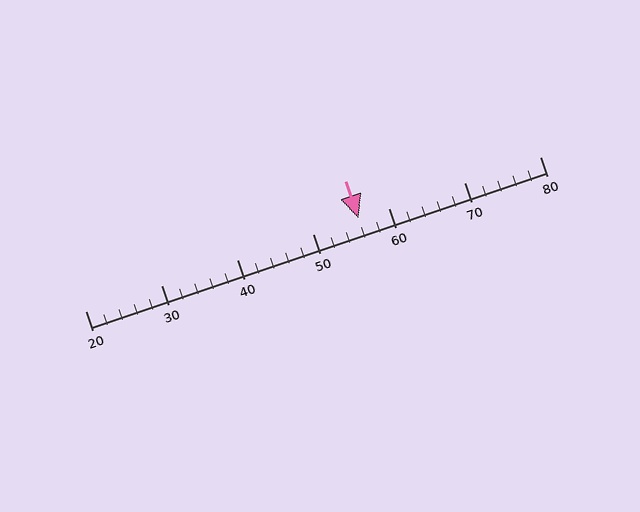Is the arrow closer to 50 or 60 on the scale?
The arrow is closer to 60.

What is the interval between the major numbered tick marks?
The major tick marks are spaced 10 units apart.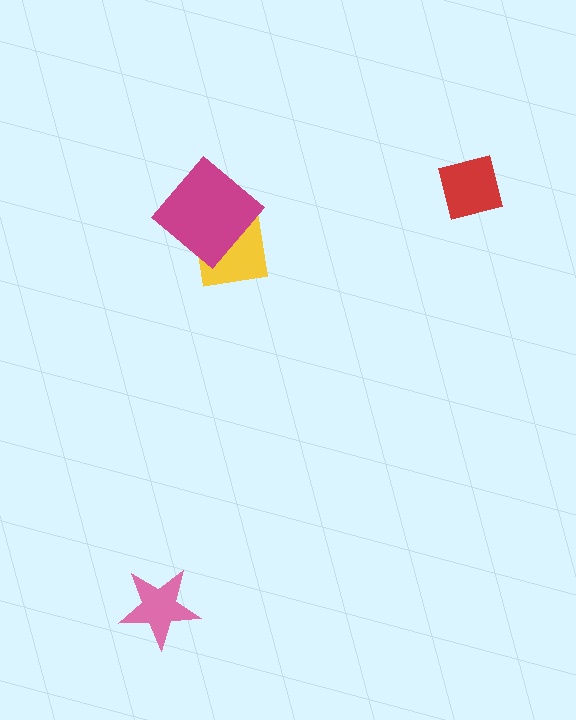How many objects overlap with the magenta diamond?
1 object overlaps with the magenta diamond.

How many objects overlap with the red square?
0 objects overlap with the red square.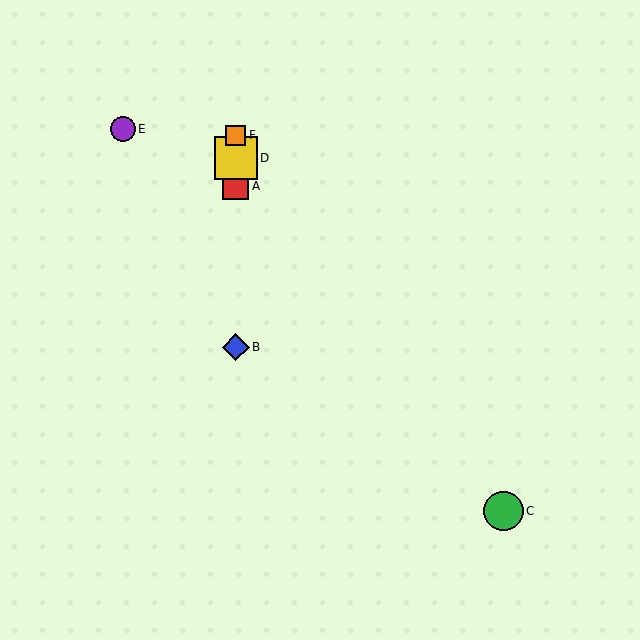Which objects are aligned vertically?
Objects A, B, D, F are aligned vertically.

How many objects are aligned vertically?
4 objects (A, B, D, F) are aligned vertically.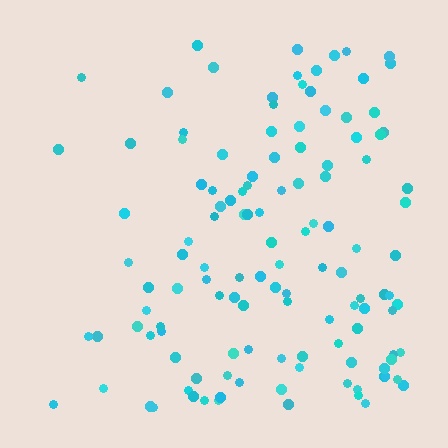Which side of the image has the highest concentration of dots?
The right.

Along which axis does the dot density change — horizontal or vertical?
Horizontal.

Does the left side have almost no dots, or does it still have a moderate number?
Still a moderate number, just noticeably fewer than the right.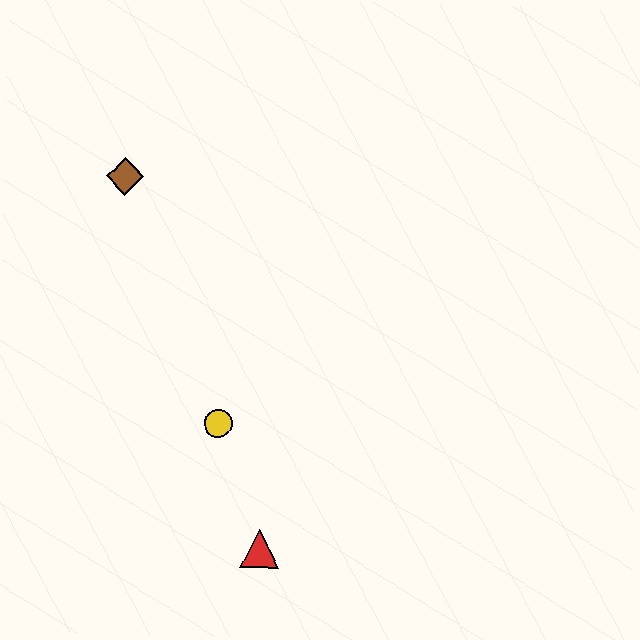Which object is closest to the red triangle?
The yellow circle is closest to the red triangle.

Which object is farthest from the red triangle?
The brown diamond is farthest from the red triangle.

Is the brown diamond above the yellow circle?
Yes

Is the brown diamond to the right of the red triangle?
No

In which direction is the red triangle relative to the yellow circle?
The red triangle is below the yellow circle.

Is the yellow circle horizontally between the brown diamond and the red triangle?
Yes